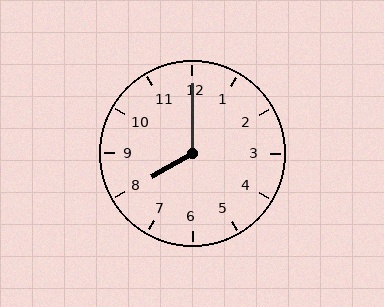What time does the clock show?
8:00.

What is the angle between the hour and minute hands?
Approximately 120 degrees.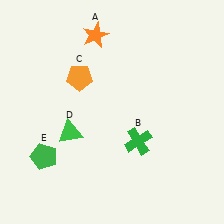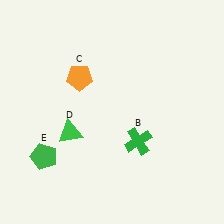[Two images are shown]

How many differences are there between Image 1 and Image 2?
There is 1 difference between the two images.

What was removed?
The orange star (A) was removed in Image 2.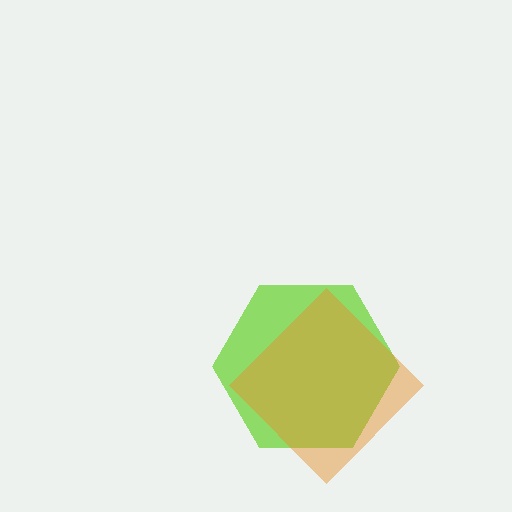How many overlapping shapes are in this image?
There are 2 overlapping shapes in the image.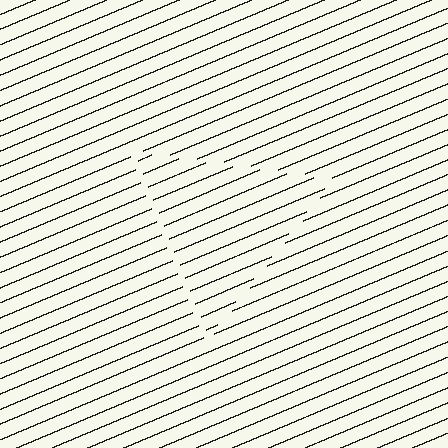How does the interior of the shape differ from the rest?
The interior of the shape contains the same grating, shifted by half a period — the contour is defined by the phase discontinuity where line-ends from the inner and outer gratings abut.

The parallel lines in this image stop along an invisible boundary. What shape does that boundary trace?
An illusory triangle. The interior of the shape contains the same grating, shifted by half a period — the contour is defined by the phase discontinuity where line-ends from the inner and outer gratings abut.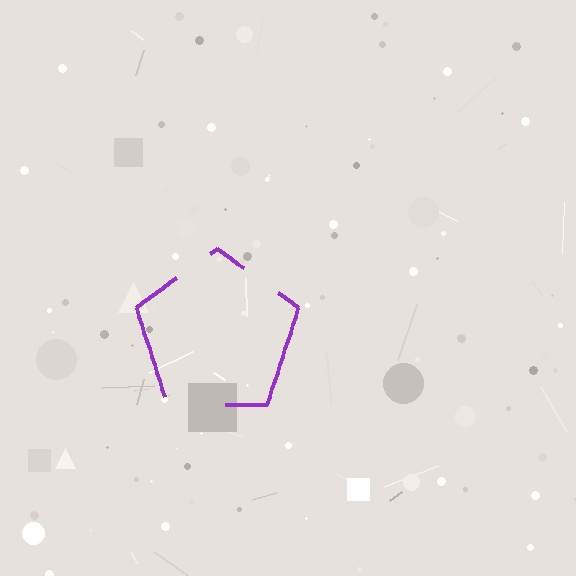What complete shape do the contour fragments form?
The contour fragments form a pentagon.